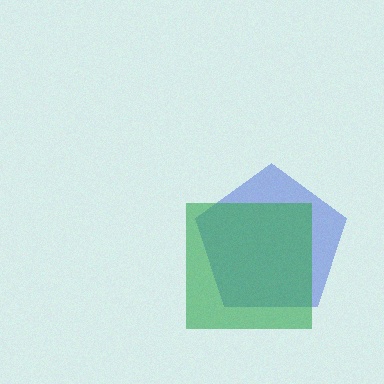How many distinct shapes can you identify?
There are 2 distinct shapes: a blue pentagon, a green square.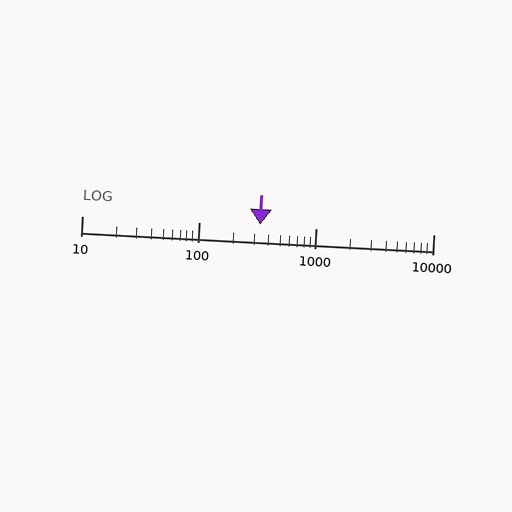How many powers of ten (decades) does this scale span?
The scale spans 3 decades, from 10 to 10000.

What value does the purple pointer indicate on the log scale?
The pointer indicates approximately 330.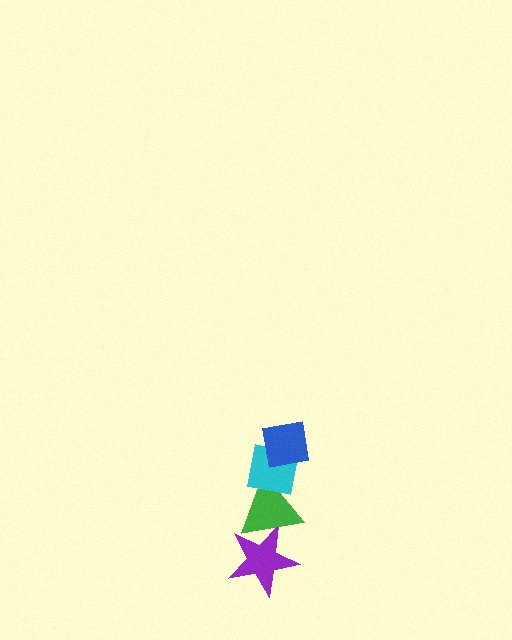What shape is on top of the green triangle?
The cyan square is on top of the green triangle.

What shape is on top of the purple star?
The green triangle is on top of the purple star.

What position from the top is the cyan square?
The cyan square is 2nd from the top.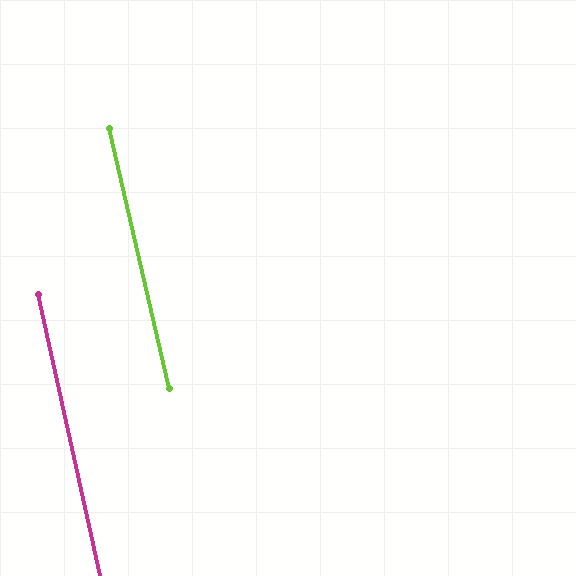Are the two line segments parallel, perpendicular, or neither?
Parallel — their directions differ by only 0.7°.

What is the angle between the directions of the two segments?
Approximately 1 degree.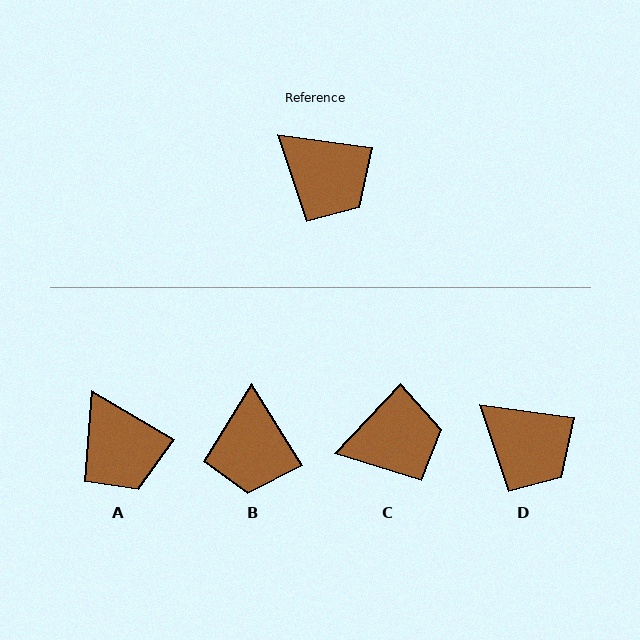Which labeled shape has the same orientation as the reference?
D.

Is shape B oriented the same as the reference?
No, it is off by about 51 degrees.